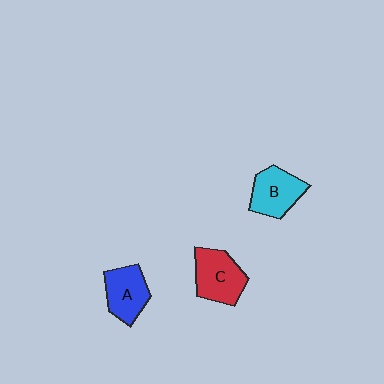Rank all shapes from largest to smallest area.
From largest to smallest: C (red), B (cyan), A (blue).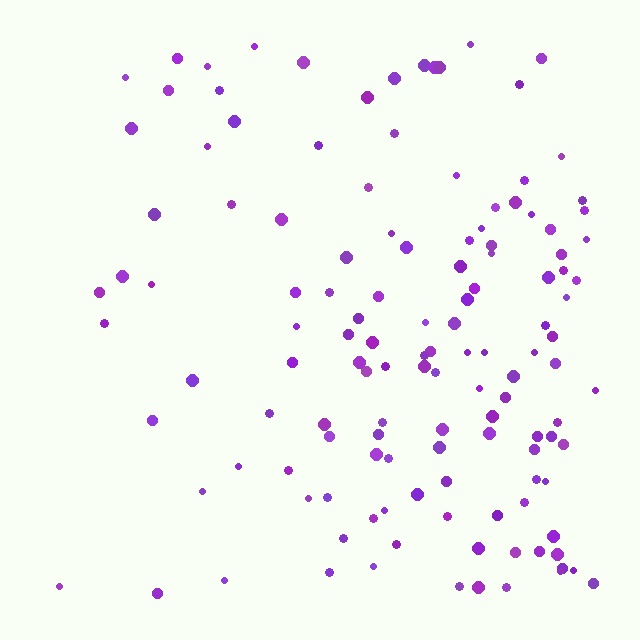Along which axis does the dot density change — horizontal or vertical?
Horizontal.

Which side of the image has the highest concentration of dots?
The right.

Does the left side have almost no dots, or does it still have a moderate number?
Still a moderate number, just noticeably fewer than the right.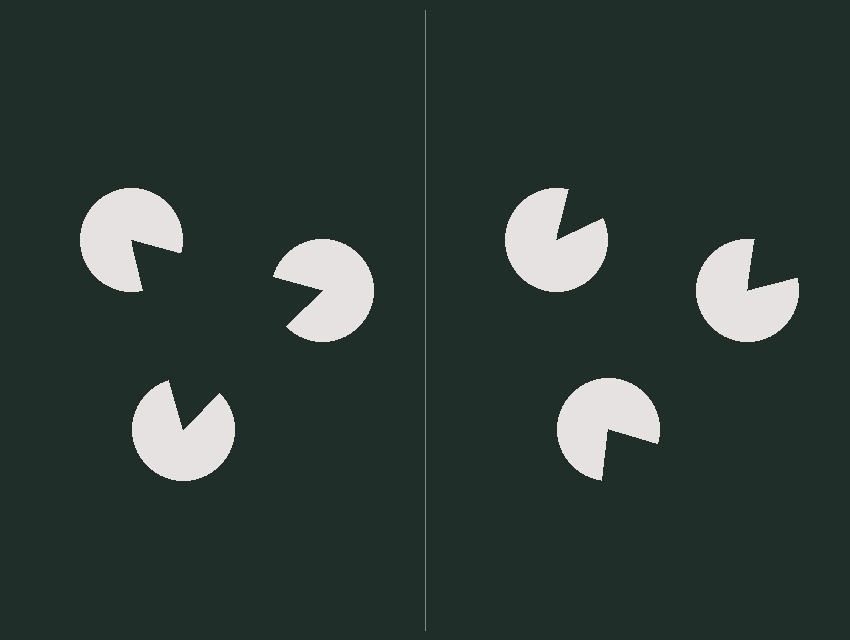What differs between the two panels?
The pac-man discs are positioned identically on both sides; only the wedge orientations differ. On the left they align to a triangle; on the right they are misaligned.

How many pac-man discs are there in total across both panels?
6 — 3 on each side.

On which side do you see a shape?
An illusory triangle appears on the left side. On the right side the wedge cuts are rotated, so no coherent shape forms.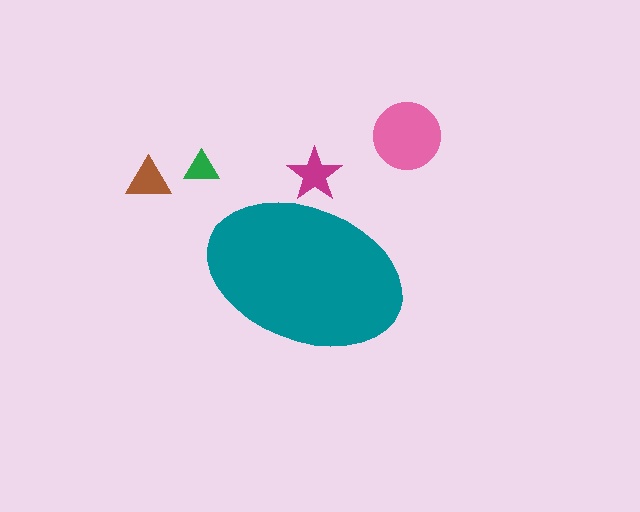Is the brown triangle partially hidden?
No, the brown triangle is fully visible.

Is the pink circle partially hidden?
No, the pink circle is fully visible.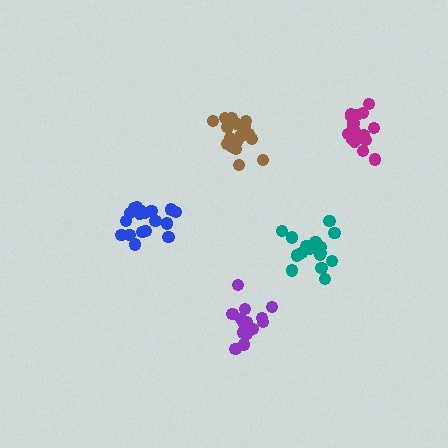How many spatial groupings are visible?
There are 5 spatial groupings.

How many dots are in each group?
Group 1: 18 dots, Group 2: 19 dots, Group 3: 16 dots, Group 4: 20 dots, Group 5: 19 dots (92 total).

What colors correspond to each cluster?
The clusters are colored: blue, teal, purple, brown, magenta.